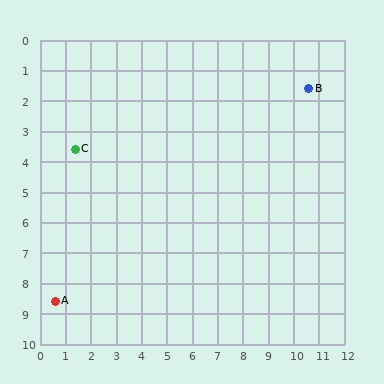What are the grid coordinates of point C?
Point C is at approximately (1.4, 3.6).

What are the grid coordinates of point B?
Point B is at approximately (10.6, 1.6).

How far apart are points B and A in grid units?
Points B and A are about 12.2 grid units apart.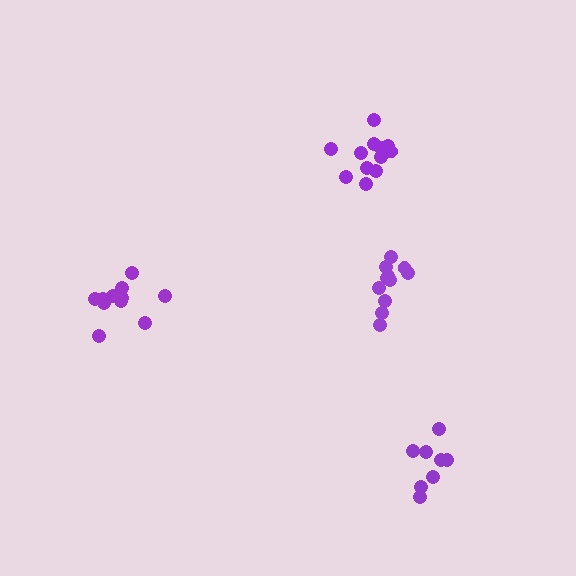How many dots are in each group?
Group 1: 12 dots, Group 2: 8 dots, Group 3: 11 dots, Group 4: 12 dots (43 total).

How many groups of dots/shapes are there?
There are 4 groups.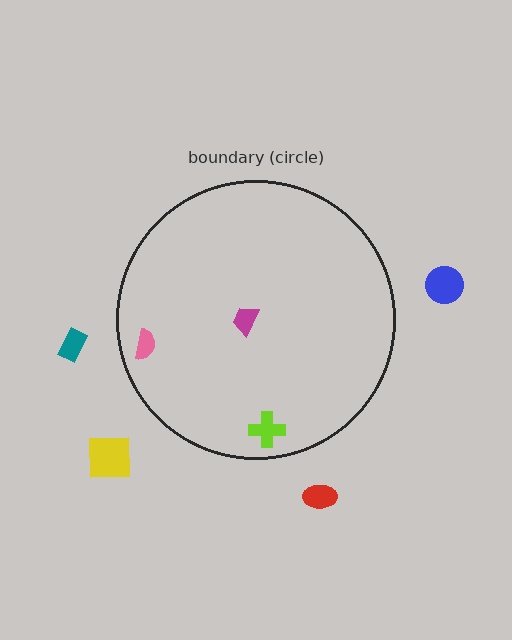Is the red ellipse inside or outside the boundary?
Outside.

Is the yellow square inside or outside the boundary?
Outside.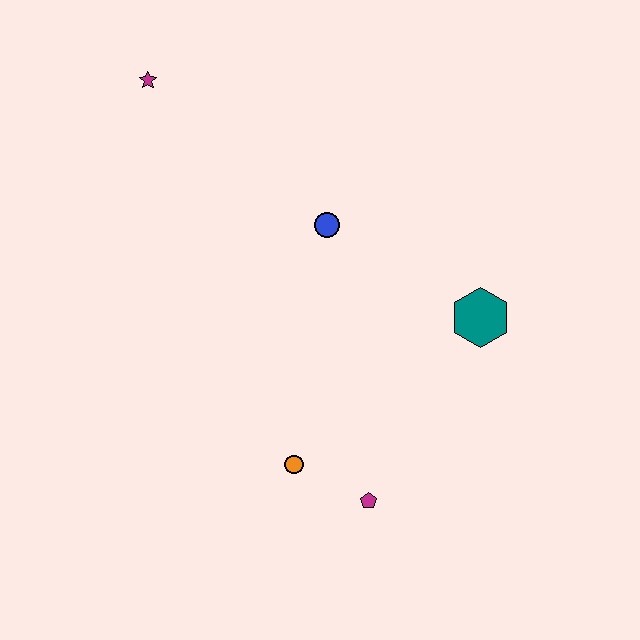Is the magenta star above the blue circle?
Yes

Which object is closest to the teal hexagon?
The blue circle is closest to the teal hexagon.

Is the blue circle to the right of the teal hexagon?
No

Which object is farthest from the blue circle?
The magenta pentagon is farthest from the blue circle.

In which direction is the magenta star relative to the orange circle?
The magenta star is above the orange circle.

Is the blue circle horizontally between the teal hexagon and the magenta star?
Yes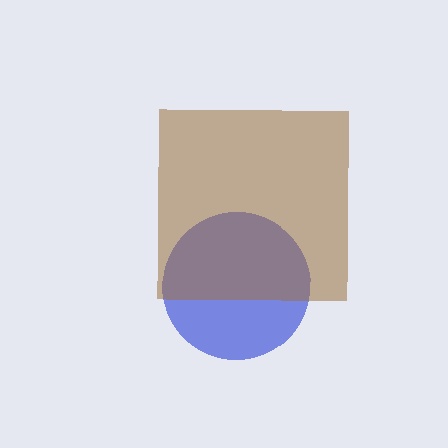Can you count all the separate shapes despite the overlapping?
Yes, there are 2 separate shapes.